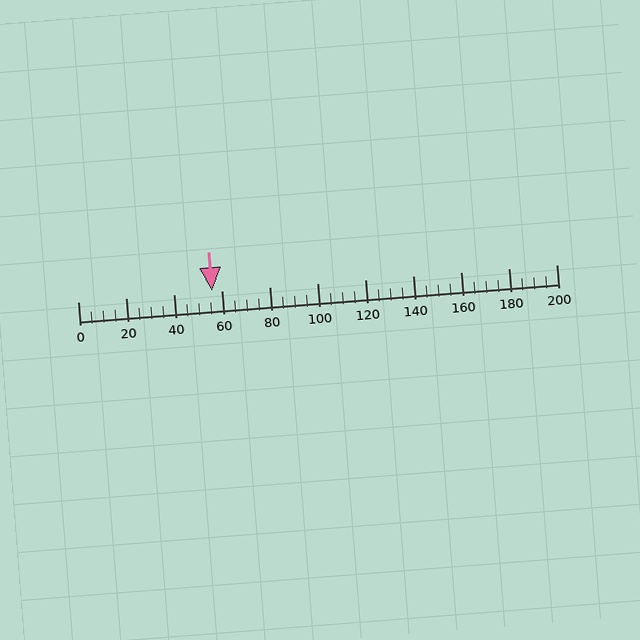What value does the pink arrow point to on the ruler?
The pink arrow points to approximately 56.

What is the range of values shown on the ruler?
The ruler shows values from 0 to 200.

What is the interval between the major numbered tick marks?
The major tick marks are spaced 20 units apart.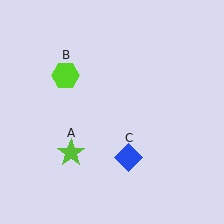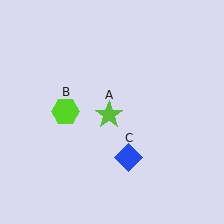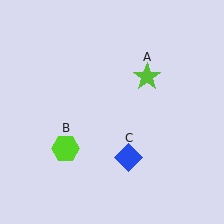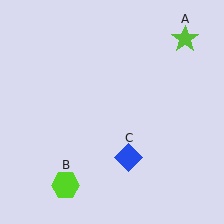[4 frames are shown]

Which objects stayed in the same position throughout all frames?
Blue diamond (object C) remained stationary.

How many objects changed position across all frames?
2 objects changed position: lime star (object A), lime hexagon (object B).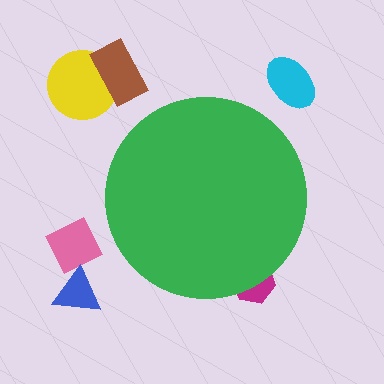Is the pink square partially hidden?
No, the pink square is fully visible.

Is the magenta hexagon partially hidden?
Yes, the magenta hexagon is partially hidden behind the green circle.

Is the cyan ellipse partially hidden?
No, the cyan ellipse is fully visible.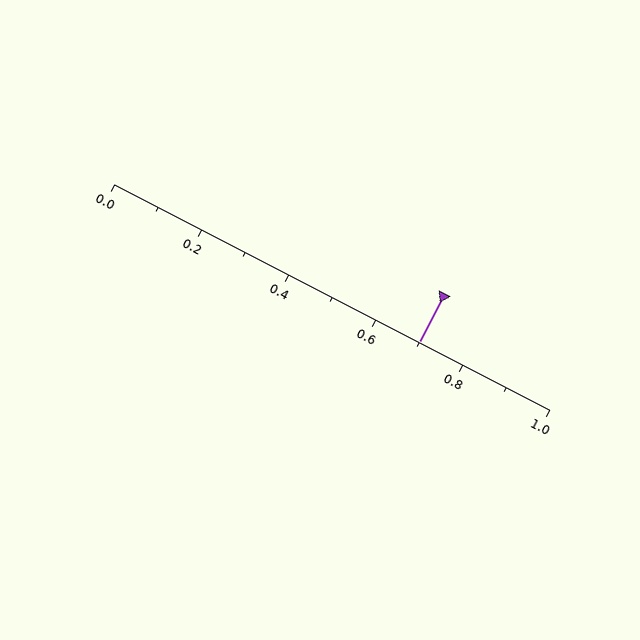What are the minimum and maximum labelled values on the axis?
The axis runs from 0.0 to 1.0.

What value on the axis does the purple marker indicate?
The marker indicates approximately 0.7.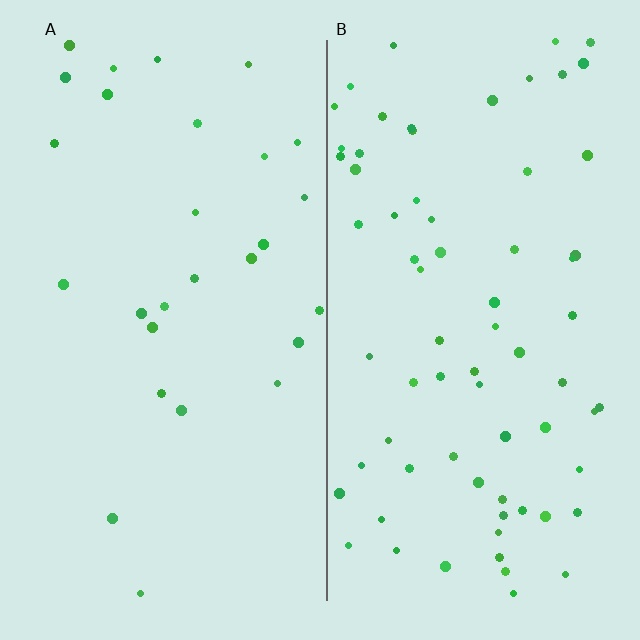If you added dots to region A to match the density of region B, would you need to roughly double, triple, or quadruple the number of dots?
Approximately triple.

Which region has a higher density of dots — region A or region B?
B (the right).